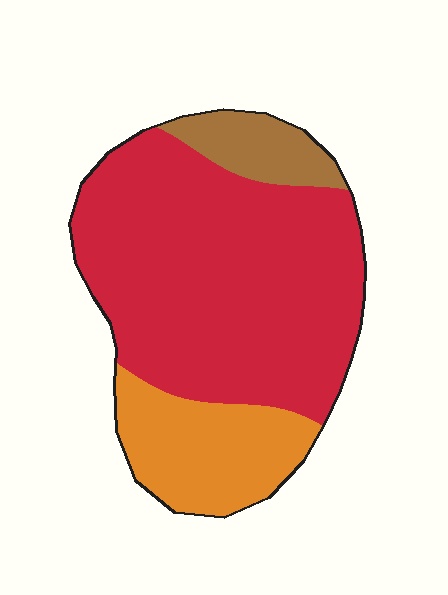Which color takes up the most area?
Red, at roughly 70%.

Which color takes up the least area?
Brown, at roughly 10%.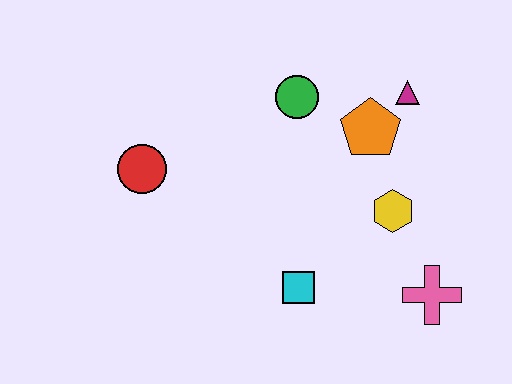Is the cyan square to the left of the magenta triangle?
Yes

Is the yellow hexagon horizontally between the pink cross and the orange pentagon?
Yes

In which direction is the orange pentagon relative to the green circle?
The orange pentagon is to the right of the green circle.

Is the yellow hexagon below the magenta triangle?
Yes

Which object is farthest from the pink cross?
The red circle is farthest from the pink cross.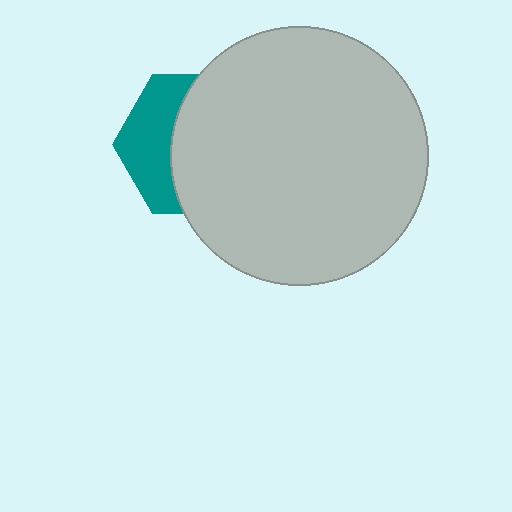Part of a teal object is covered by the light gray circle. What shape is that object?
It is a hexagon.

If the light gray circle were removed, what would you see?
You would see the complete teal hexagon.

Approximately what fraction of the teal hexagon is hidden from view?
Roughly 63% of the teal hexagon is hidden behind the light gray circle.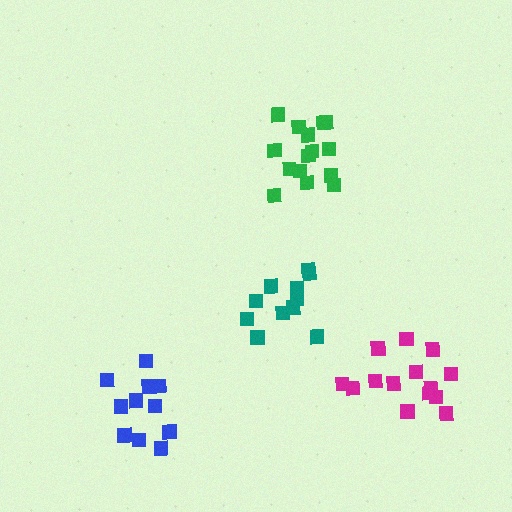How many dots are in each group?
Group 1: 11 dots, Group 2: 15 dots, Group 3: 14 dots, Group 4: 11 dots (51 total).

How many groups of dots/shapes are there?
There are 4 groups.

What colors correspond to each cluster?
The clusters are colored: teal, green, magenta, blue.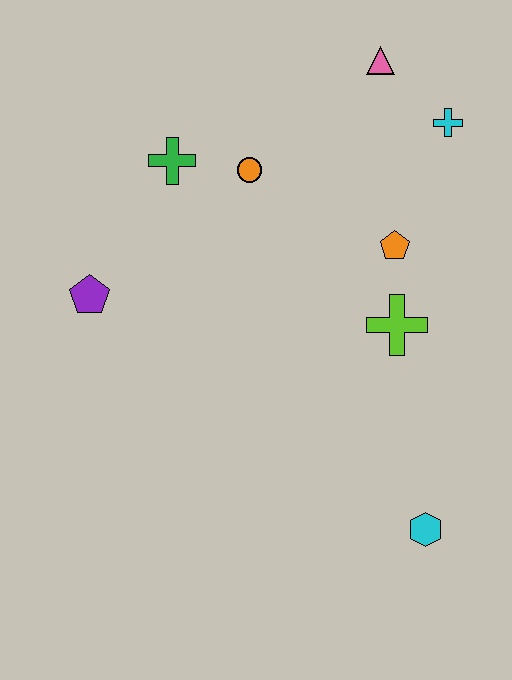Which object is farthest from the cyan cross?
The cyan hexagon is farthest from the cyan cross.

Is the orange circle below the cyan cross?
Yes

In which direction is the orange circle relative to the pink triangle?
The orange circle is to the left of the pink triangle.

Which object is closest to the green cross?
The orange circle is closest to the green cross.